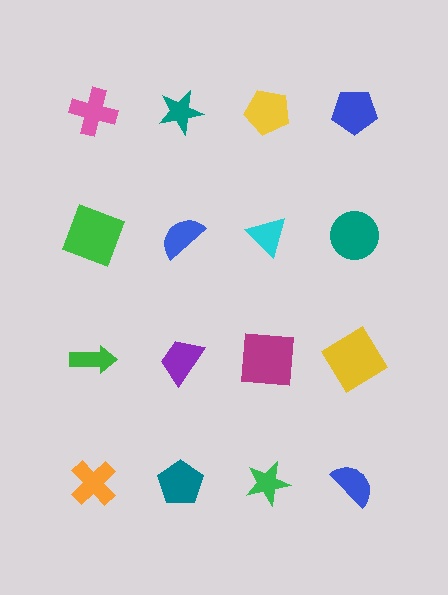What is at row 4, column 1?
An orange cross.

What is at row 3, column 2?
A purple trapezoid.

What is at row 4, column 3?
A green star.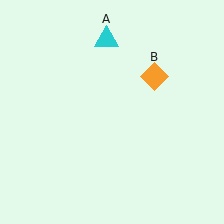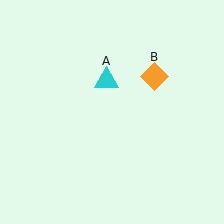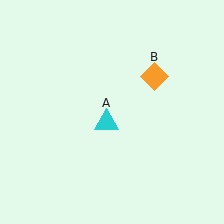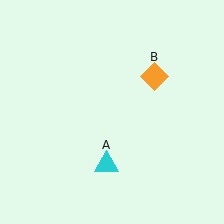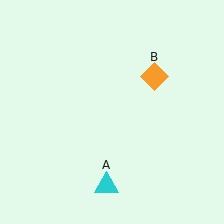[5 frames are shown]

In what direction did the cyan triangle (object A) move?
The cyan triangle (object A) moved down.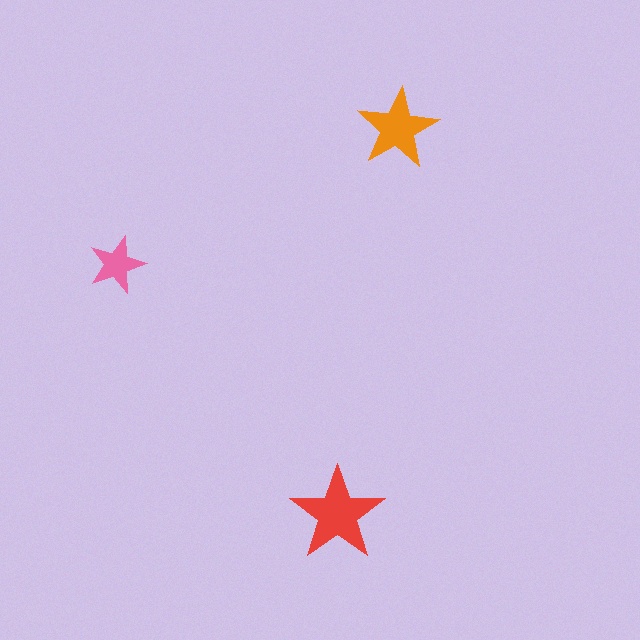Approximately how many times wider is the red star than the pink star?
About 1.5 times wider.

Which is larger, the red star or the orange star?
The red one.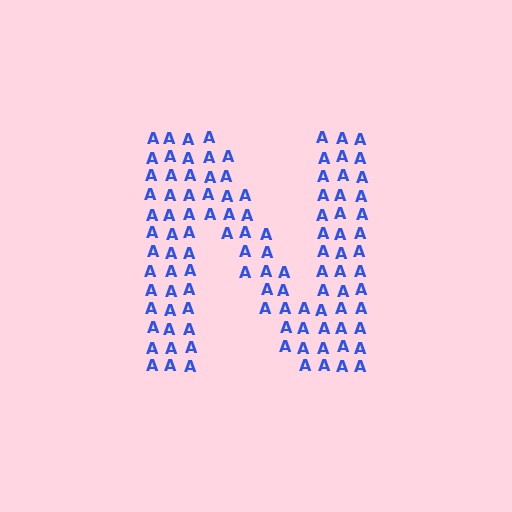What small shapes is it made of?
It is made of small letter A's.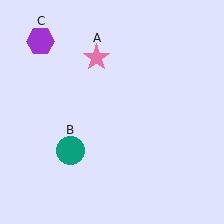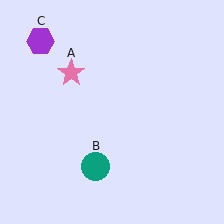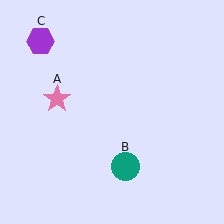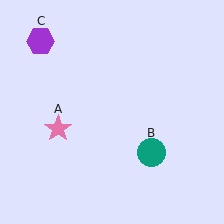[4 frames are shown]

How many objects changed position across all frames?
2 objects changed position: pink star (object A), teal circle (object B).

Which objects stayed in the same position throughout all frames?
Purple hexagon (object C) remained stationary.